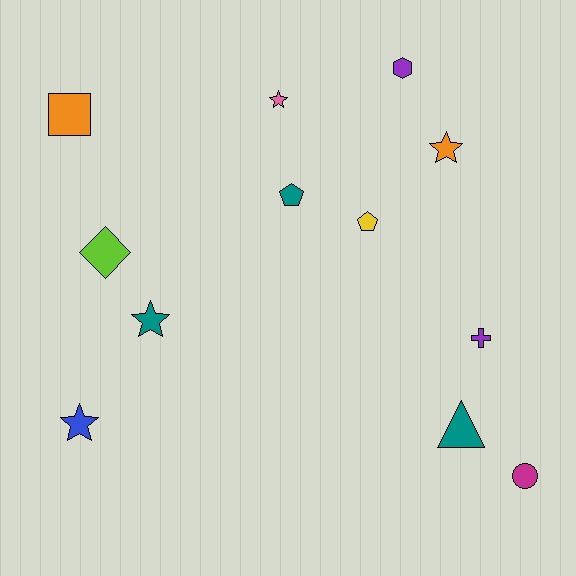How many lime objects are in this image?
There is 1 lime object.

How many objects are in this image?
There are 12 objects.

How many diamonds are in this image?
There is 1 diamond.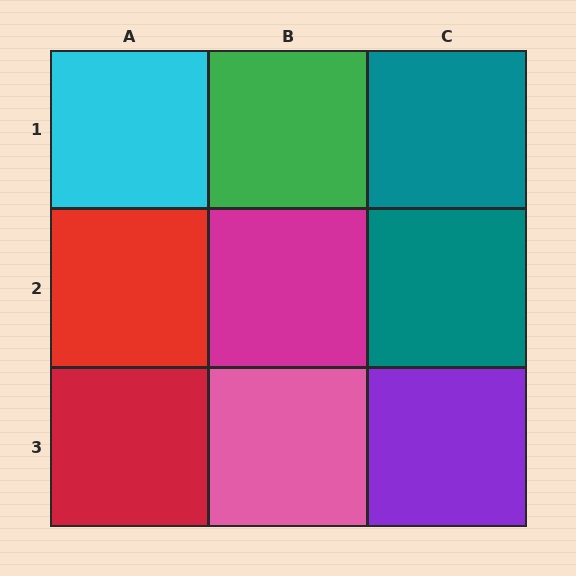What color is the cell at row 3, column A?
Red.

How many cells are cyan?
1 cell is cyan.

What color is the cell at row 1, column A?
Cyan.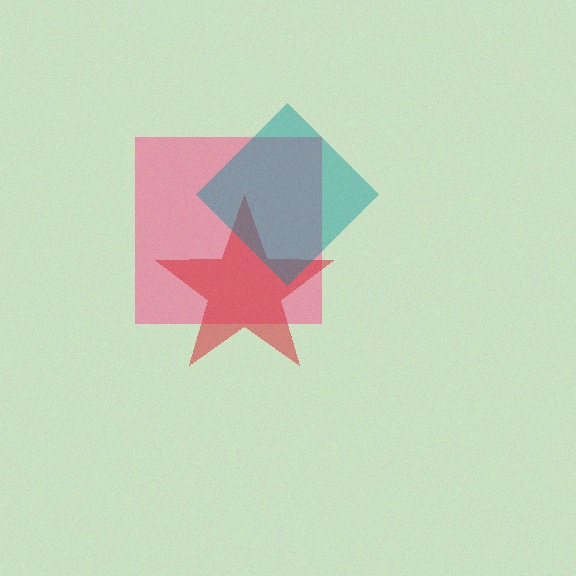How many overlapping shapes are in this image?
There are 3 overlapping shapes in the image.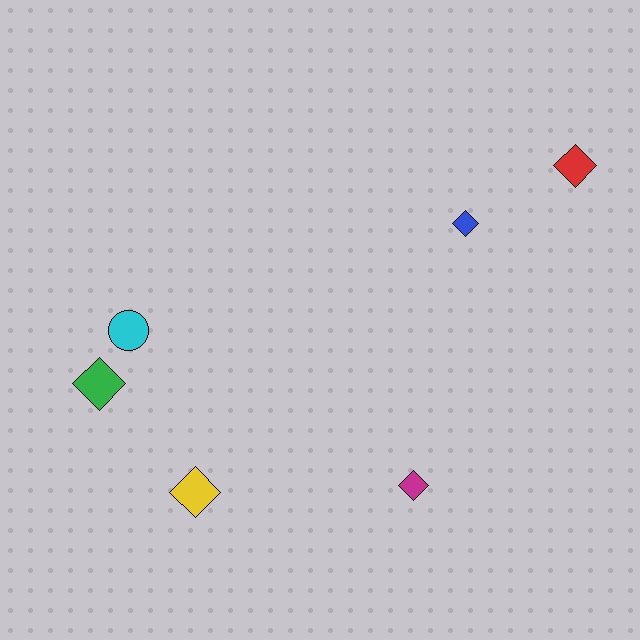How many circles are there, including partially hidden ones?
There is 1 circle.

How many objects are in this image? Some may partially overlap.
There are 6 objects.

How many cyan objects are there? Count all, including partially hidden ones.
There is 1 cyan object.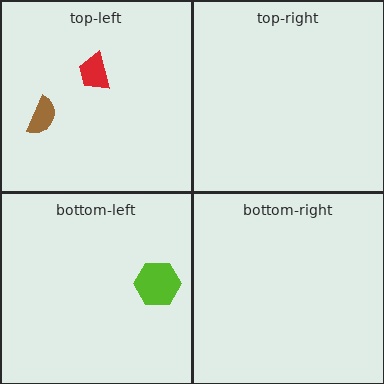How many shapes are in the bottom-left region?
1.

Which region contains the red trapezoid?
The top-left region.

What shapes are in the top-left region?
The red trapezoid, the brown semicircle.